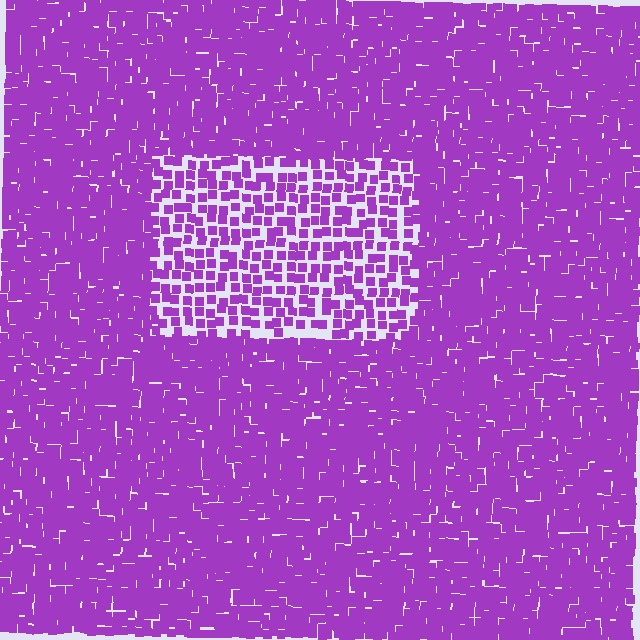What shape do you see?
I see a rectangle.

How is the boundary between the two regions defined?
The boundary is defined by a change in element density (approximately 2.1x ratio). All elements are the same color, size, and shape.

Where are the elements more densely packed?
The elements are more densely packed outside the rectangle boundary.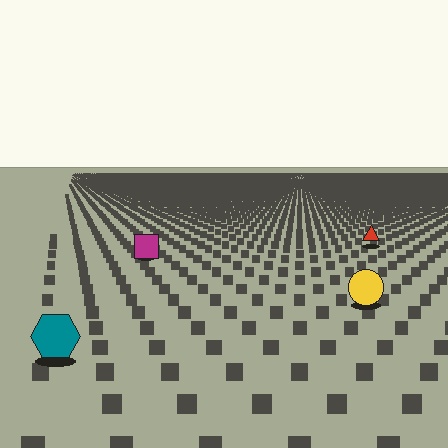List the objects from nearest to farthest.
From nearest to farthest: the teal hexagon, the yellow circle, the magenta square, the red triangle.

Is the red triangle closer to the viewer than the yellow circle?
No. The yellow circle is closer — you can tell from the texture gradient: the ground texture is coarser near it.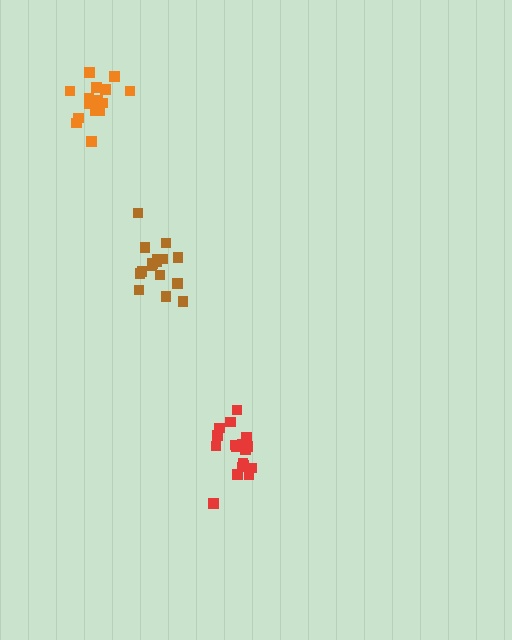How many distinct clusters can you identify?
There are 3 distinct clusters.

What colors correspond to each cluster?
The clusters are colored: red, orange, brown.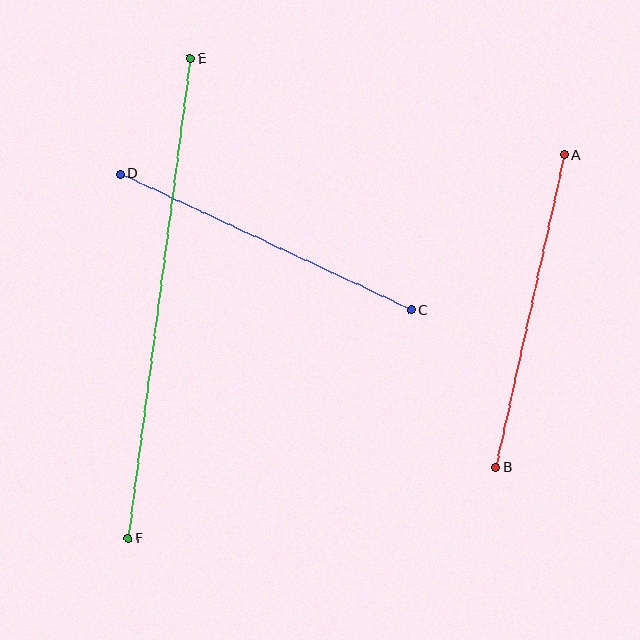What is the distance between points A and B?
The distance is approximately 320 pixels.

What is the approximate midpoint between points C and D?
The midpoint is at approximately (266, 242) pixels.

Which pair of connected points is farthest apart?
Points E and F are farthest apart.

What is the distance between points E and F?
The distance is approximately 484 pixels.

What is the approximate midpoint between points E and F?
The midpoint is at approximately (159, 299) pixels.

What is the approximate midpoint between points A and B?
The midpoint is at approximately (530, 311) pixels.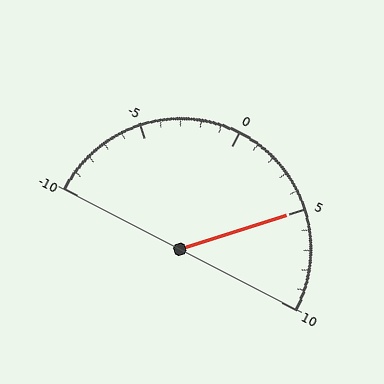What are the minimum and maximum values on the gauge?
The gauge ranges from -10 to 10.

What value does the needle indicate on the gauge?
The needle indicates approximately 5.